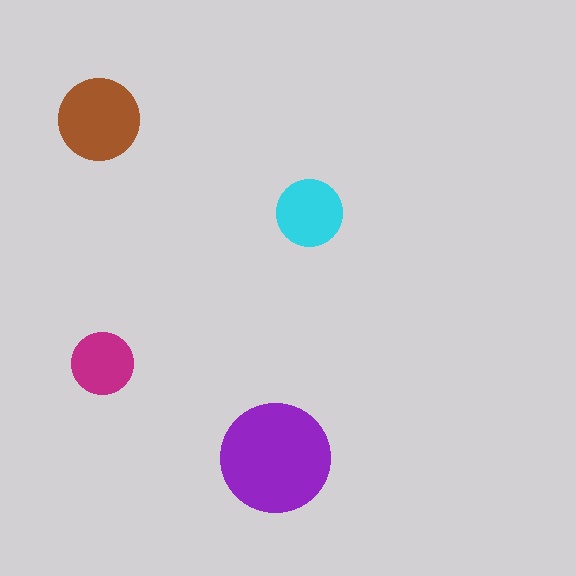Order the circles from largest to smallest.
the purple one, the brown one, the cyan one, the magenta one.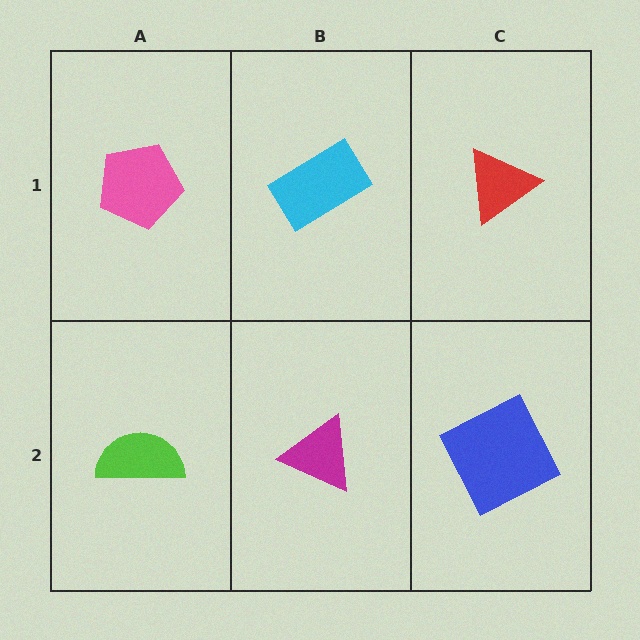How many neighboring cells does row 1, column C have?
2.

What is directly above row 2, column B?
A cyan rectangle.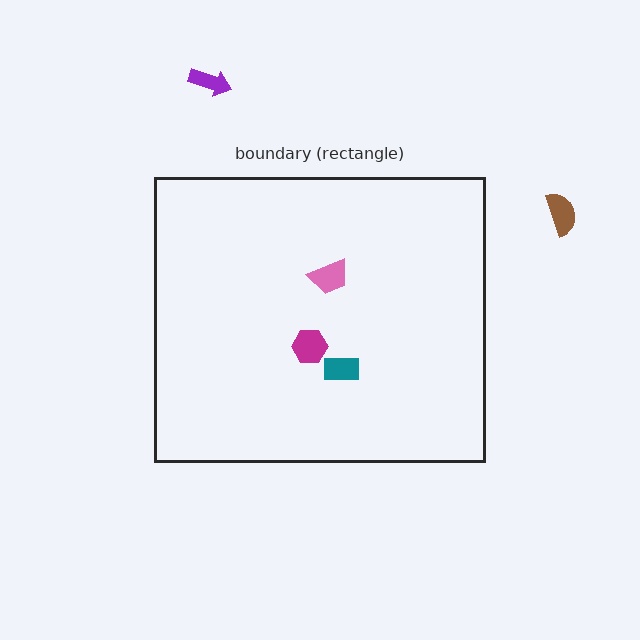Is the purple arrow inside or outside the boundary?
Outside.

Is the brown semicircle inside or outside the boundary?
Outside.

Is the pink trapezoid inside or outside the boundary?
Inside.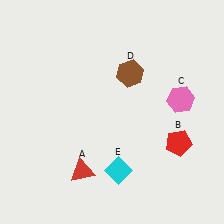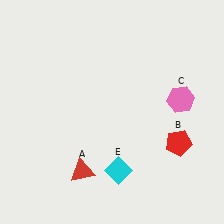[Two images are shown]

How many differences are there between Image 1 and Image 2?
There is 1 difference between the two images.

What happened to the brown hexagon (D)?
The brown hexagon (D) was removed in Image 2. It was in the top-right area of Image 1.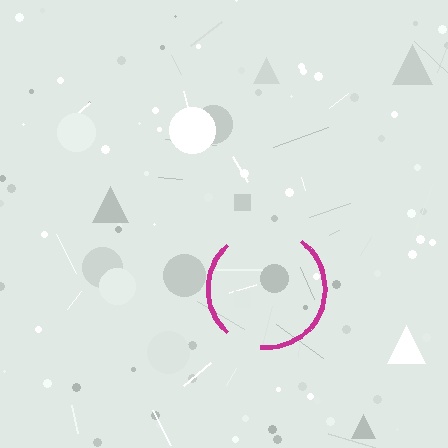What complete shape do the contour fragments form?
The contour fragments form a circle.